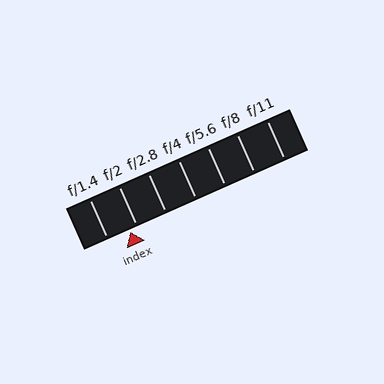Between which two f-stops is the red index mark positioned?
The index mark is between f/1.4 and f/2.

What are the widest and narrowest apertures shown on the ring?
The widest aperture shown is f/1.4 and the narrowest is f/11.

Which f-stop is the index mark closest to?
The index mark is closest to f/2.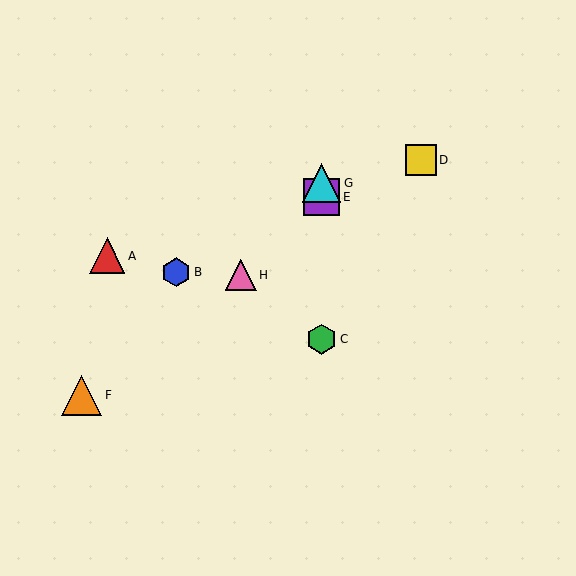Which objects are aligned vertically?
Objects C, E, G are aligned vertically.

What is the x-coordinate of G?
Object G is at x≈322.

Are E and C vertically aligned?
Yes, both are at x≈322.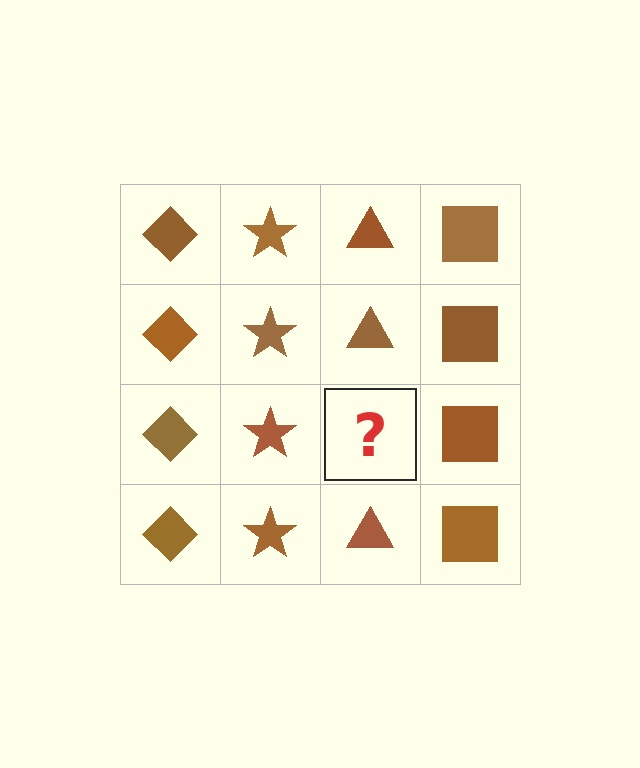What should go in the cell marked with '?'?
The missing cell should contain a brown triangle.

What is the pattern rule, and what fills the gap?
The rule is that each column has a consistent shape. The gap should be filled with a brown triangle.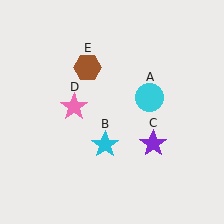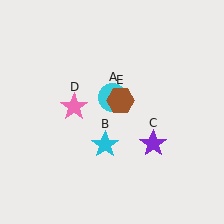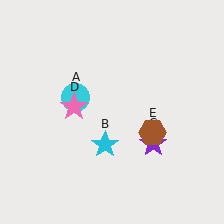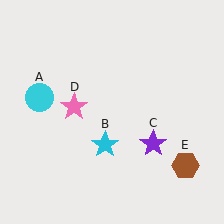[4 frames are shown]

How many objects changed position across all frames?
2 objects changed position: cyan circle (object A), brown hexagon (object E).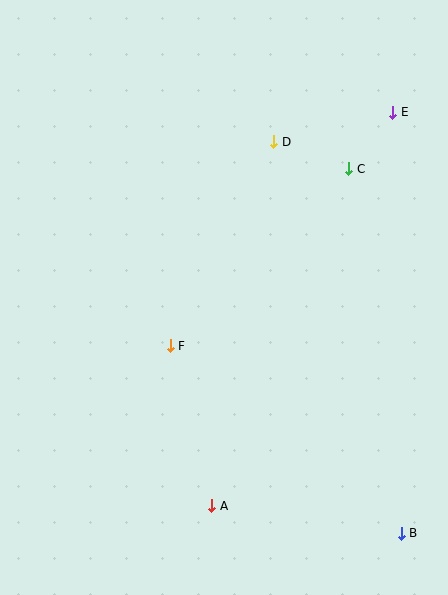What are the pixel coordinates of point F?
Point F is at (170, 346).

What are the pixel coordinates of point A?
Point A is at (212, 506).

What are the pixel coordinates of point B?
Point B is at (401, 533).